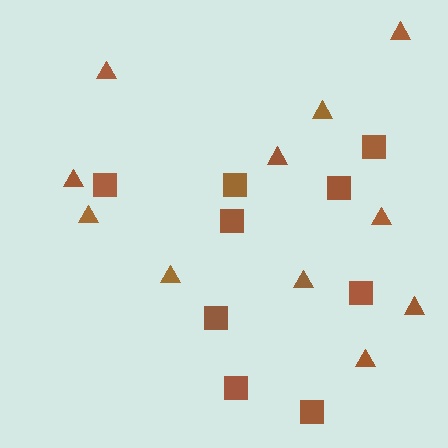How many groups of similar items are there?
There are 2 groups: one group of triangles (11) and one group of squares (9).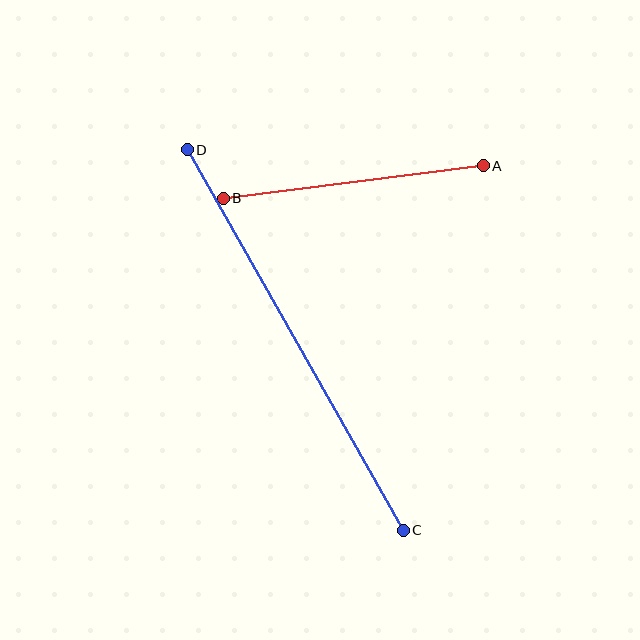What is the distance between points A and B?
The distance is approximately 262 pixels.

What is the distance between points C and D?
The distance is approximately 438 pixels.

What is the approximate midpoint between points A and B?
The midpoint is at approximately (353, 182) pixels.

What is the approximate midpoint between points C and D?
The midpoint is at approximately (295, 340) pixels.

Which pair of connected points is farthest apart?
Points C and D are farthest apart.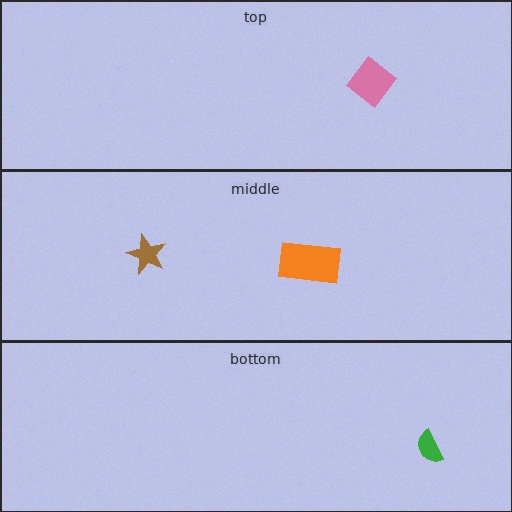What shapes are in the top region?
The pink diamond.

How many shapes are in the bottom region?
1.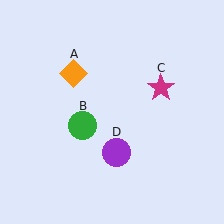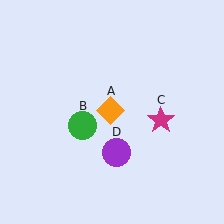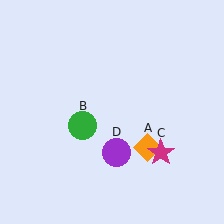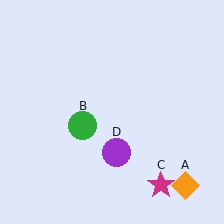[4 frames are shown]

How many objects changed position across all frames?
2 objects changed position: orange diamond (object A), magenta star (object C).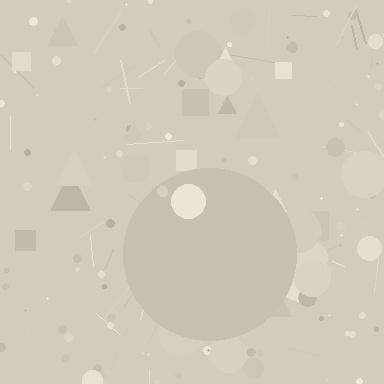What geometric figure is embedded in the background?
A circle is embedded in the background.